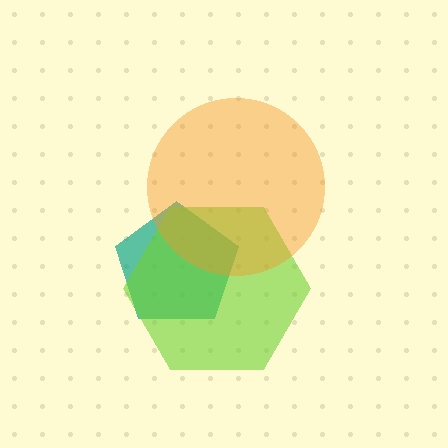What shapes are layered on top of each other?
The layered shapes are: a teal pentagon, a lime hexagon, an orange circle.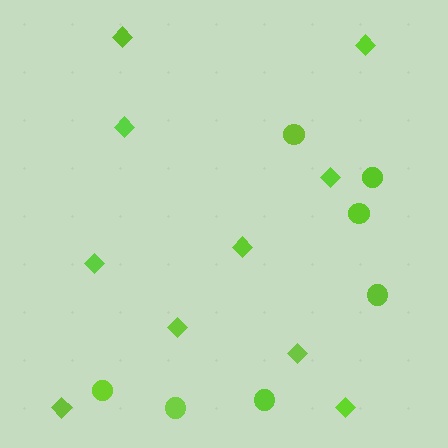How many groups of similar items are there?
There are 2 groups: one group of diamonds (10) and one group of circles (7).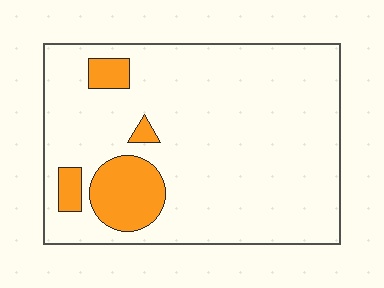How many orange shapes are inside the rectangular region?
4.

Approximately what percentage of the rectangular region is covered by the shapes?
Approximately 15%.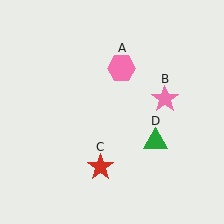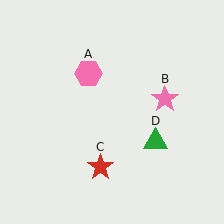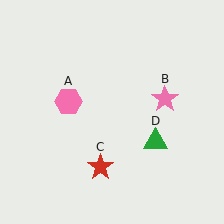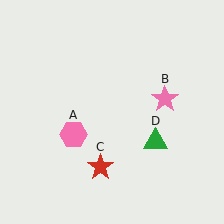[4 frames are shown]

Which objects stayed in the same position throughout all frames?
Pink star (object B) and red star (object C) and green triangle (object D) remained stationary.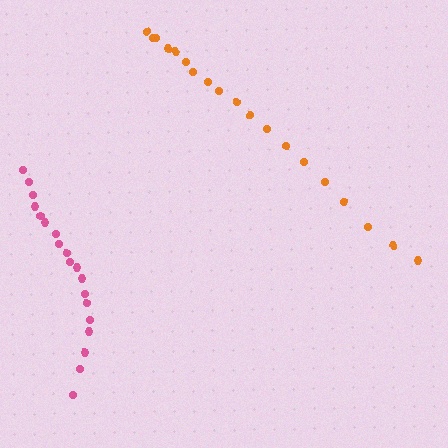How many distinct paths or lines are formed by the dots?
There are 2 distinct paths.